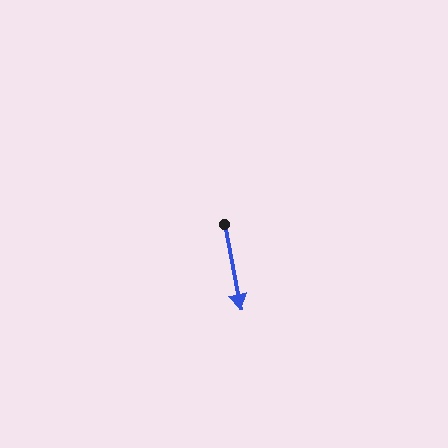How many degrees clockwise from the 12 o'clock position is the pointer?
Approximately 169 degrees.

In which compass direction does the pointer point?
South.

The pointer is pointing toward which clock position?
Roughly 6 o'clock.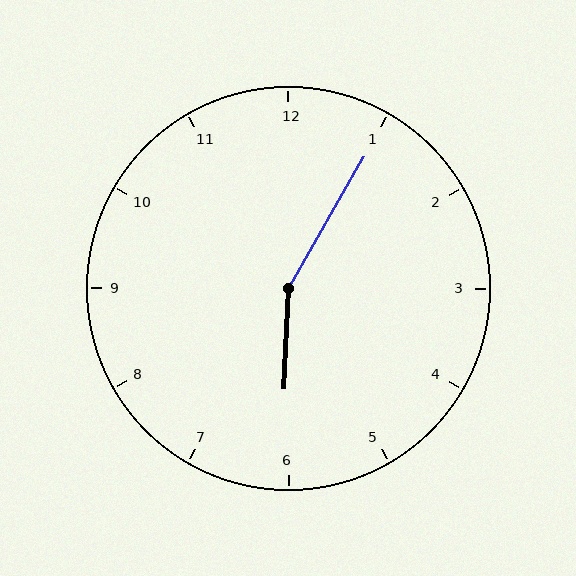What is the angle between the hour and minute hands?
Approximately 152 degrees.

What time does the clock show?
6:05.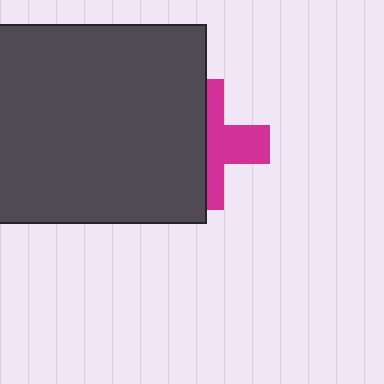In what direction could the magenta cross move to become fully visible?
The magenta cross could move right. That would shift it out from behind the dark gray rectangle entirely.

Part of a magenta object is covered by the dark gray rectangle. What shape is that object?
It is a cross.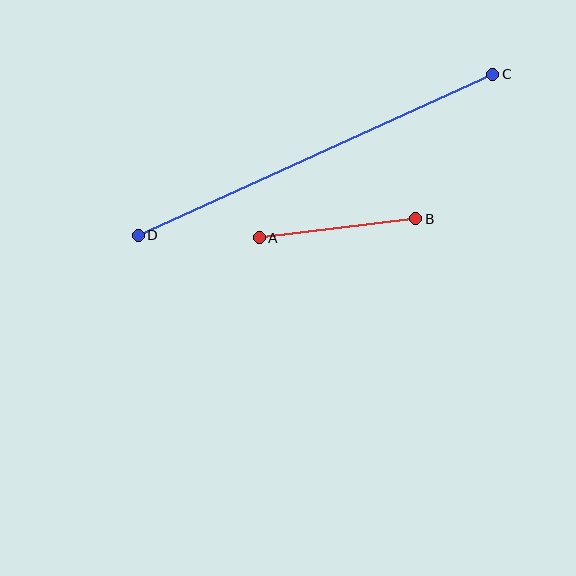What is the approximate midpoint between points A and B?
The midpoint is at approximately (337, 228) pixels.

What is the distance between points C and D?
The distance is approximately 389 pixels.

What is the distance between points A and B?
The distance is approximately 158 pixels.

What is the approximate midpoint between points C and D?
The midpoint is at approximately (316, 155) pixels.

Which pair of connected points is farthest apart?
Points C and D are farthest apart.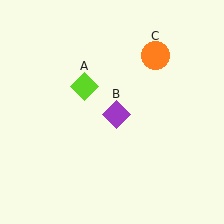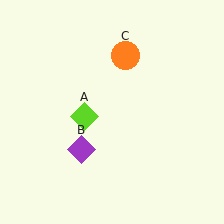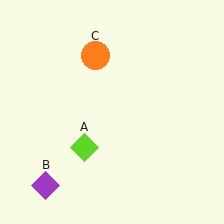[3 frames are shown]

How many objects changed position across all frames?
3 objects changed position: lime diamond (object A), purple diamond (object B), orange circle (object C).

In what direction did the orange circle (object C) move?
The orange circle (object C) moved left.